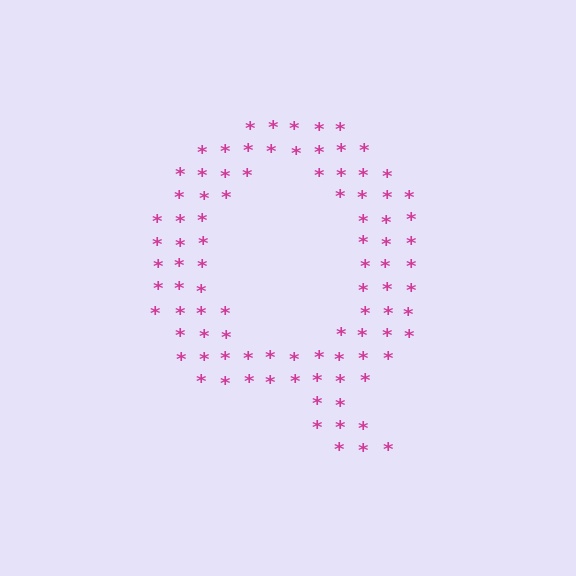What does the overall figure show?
The overall figure shows the letter Q.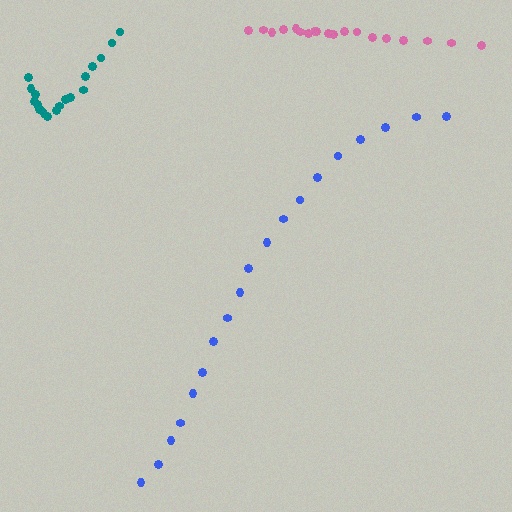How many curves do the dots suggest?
There are 3 distinct paths.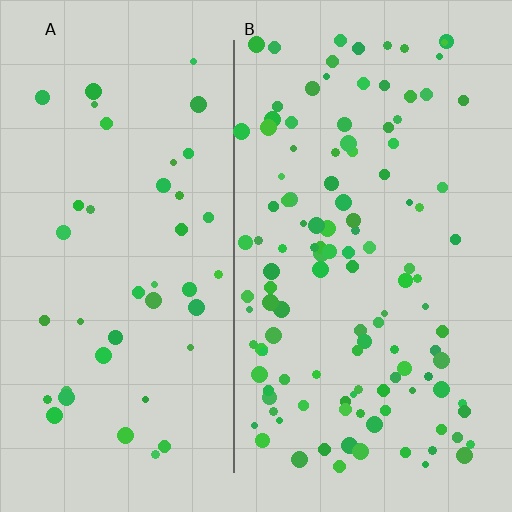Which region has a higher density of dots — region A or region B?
B (the right).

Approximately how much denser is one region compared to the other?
Approximately 2.8× — region B over region A.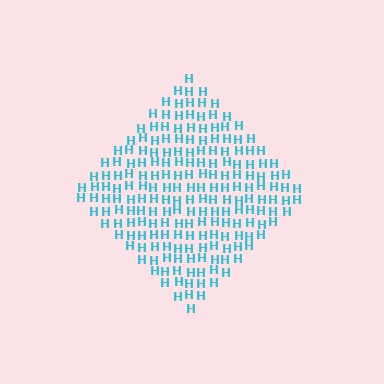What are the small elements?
The small elements are letter H's.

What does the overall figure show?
The overall figure shows a diamond.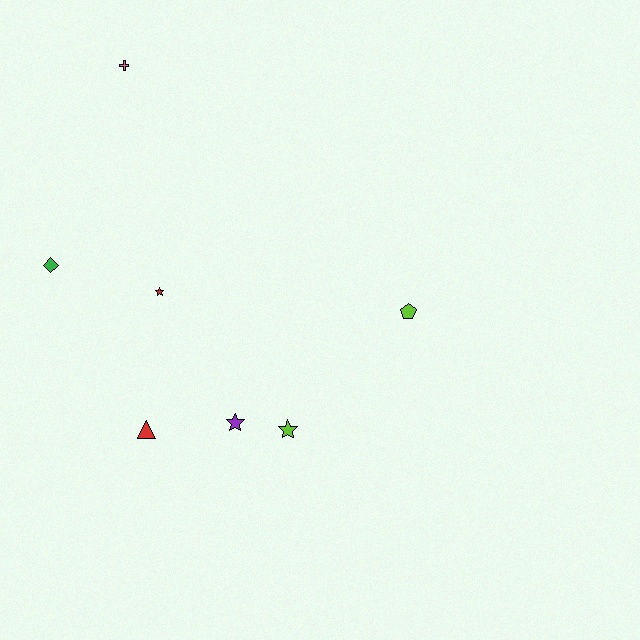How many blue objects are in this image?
There are no blue objects.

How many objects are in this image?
There are 7 objects.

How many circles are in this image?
There are no circles.